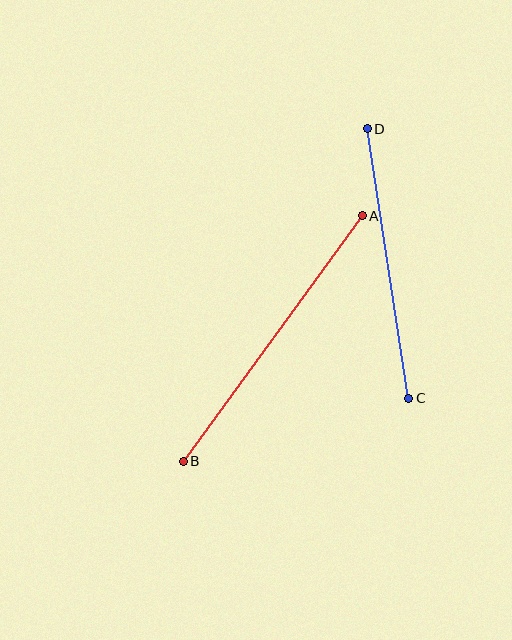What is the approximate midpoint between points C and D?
The midpoint is at approximately (388, 263) pixels.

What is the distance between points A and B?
The distance is approximately 304 pixels.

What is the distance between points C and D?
The distance is approximately 273 pixels.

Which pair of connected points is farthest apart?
Points A and B are farthest apart.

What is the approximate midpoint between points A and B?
The midpoint is at approximately (273, 338) pixels.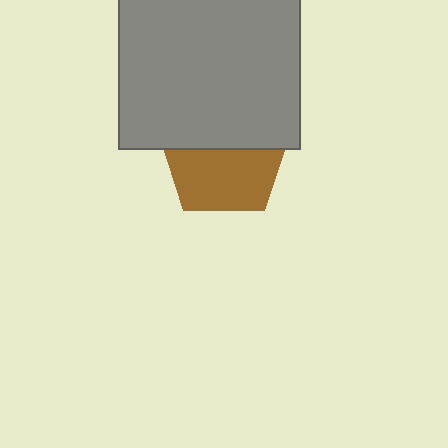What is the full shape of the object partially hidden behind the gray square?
The partially hidden object is a brown pentagon.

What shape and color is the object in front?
The object in front is a gray square.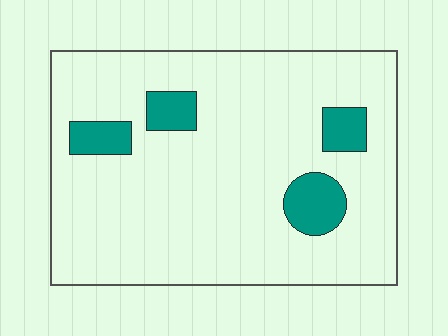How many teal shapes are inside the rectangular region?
4.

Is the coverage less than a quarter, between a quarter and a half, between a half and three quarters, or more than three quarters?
Less than a quarter.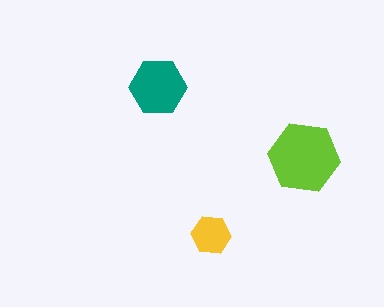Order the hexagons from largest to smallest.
the lime one, the teal one, the yellow one.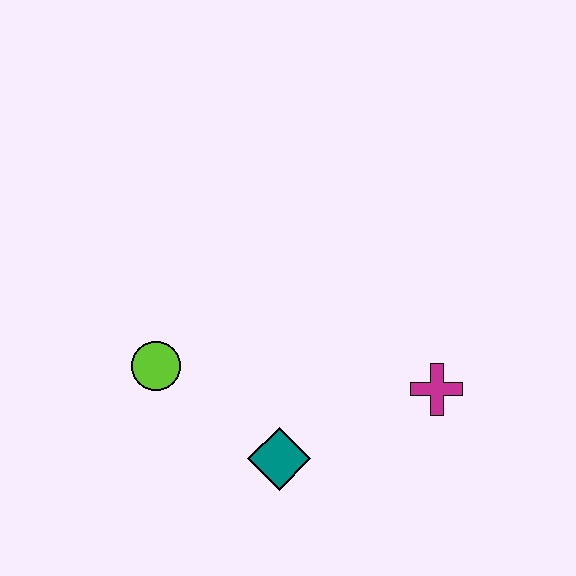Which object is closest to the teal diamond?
The lime circle is closest to the teal diamond.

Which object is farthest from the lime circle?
The magenta cross is farthest from the lime circle.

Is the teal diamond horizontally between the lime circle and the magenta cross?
Yes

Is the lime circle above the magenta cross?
Yes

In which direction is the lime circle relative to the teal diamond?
The lime circle is to the left of the teal diamond.